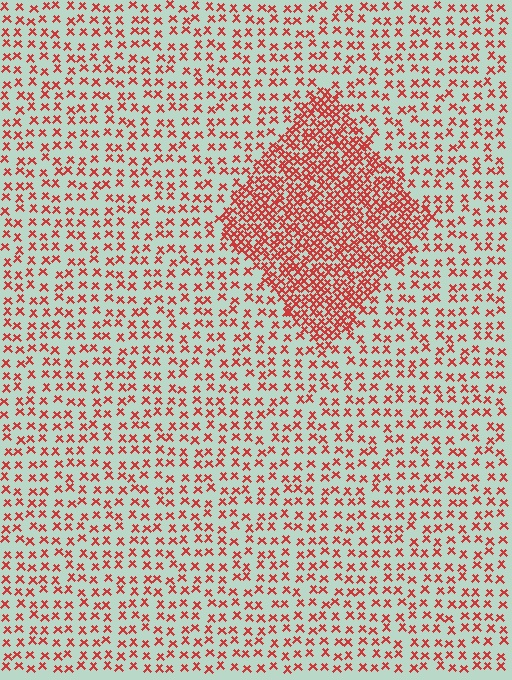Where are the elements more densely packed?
The elements are more densely packed inside the diamond boundary.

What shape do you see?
I see a diamond.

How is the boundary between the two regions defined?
The boundary is defined by a change in element density (approximately 2.6x ratio). All elements are the same color, size, and shape.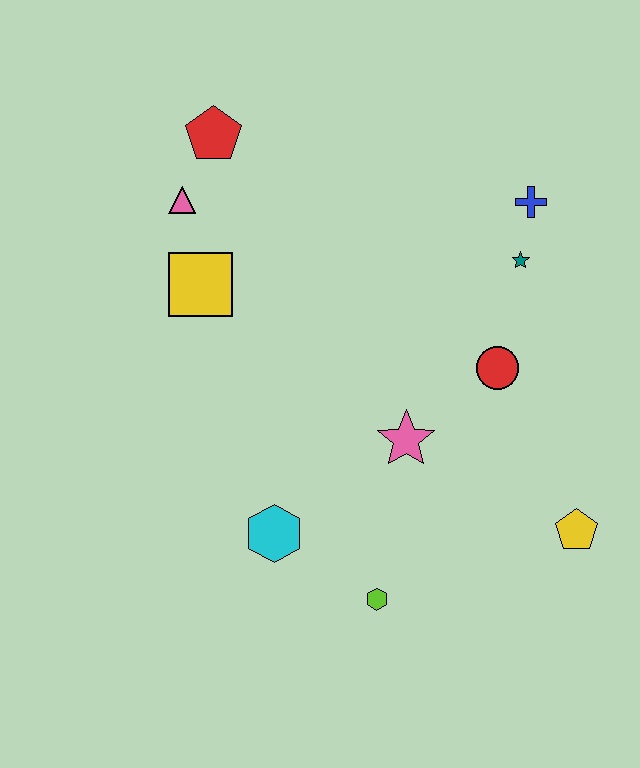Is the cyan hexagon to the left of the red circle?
Yes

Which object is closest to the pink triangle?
The red pentagon is closest to the pink triangle.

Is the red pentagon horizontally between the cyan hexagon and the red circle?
No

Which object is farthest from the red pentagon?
The yellow pentagon is farthest from the red pentagon.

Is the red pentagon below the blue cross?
No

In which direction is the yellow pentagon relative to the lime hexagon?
The yellow pentagon is to the right of the lime hexagon.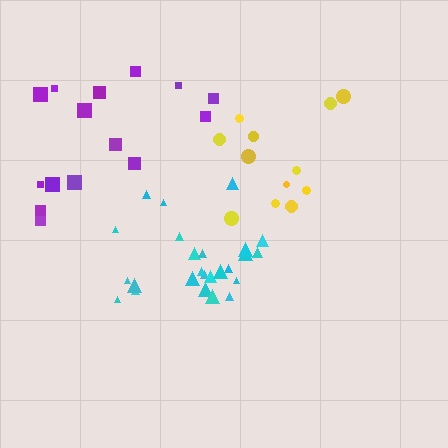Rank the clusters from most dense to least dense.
cyan, yellow, purple.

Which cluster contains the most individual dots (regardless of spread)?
Cyan (25).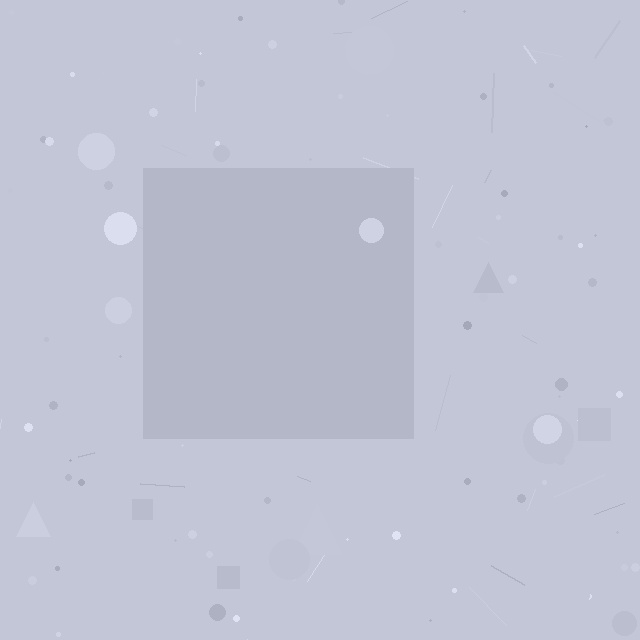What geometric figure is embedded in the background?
A square is embedded in the background.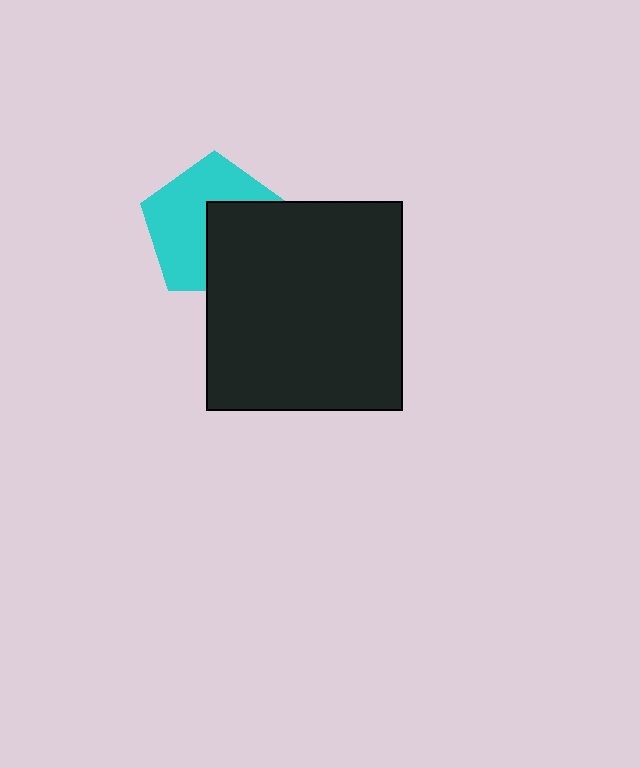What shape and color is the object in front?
The object in front is a black rectangle.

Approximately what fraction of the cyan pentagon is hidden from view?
Roughly 43% of the cyan pentagon is hidden behind the black rectangle.